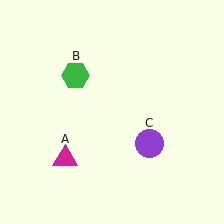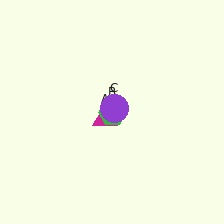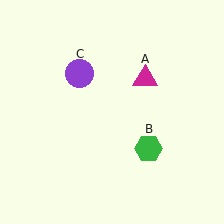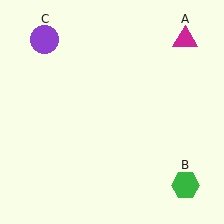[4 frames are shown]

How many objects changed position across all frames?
3 objects changed position: magenta triangle (object A), green hexagon (object B), purple circle (object C).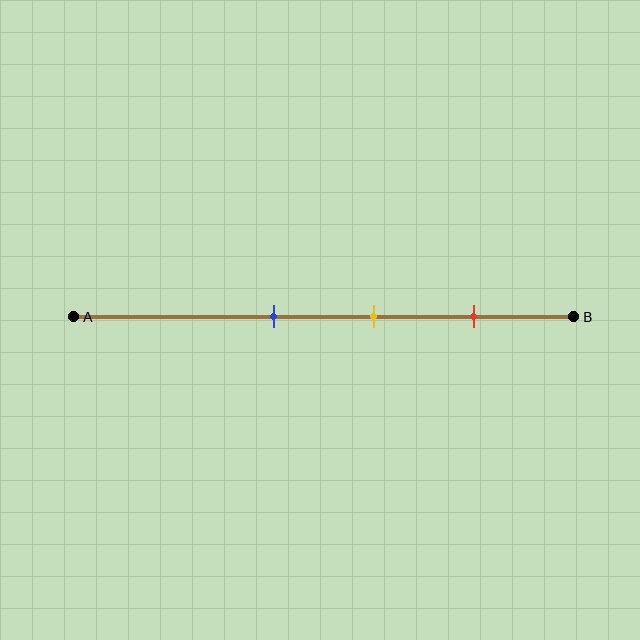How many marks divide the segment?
There are 3 marks dividing the segment.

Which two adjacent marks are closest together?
The blue and yellow marks are the closest adjacent pair.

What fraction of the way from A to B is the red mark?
The red mark is approximately 80% (0.8) of the way from A to B.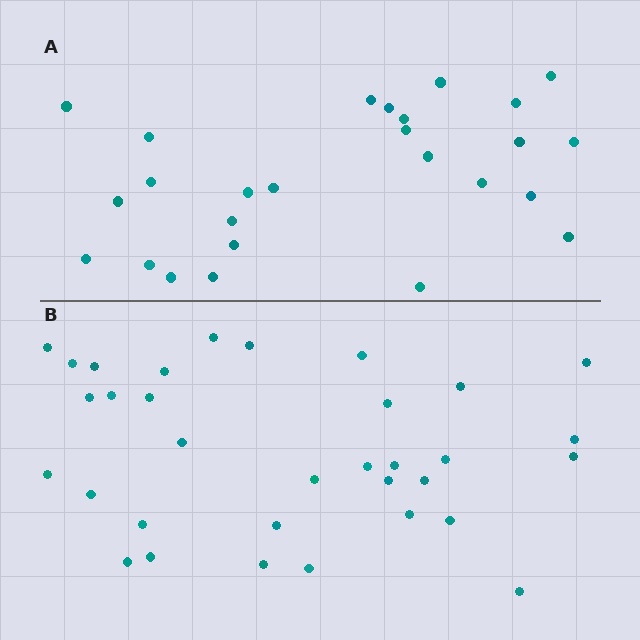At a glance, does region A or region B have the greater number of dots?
Region B (the bottom region) has more dots.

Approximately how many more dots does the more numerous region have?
Region B has roughly 8 or so more dots than region A.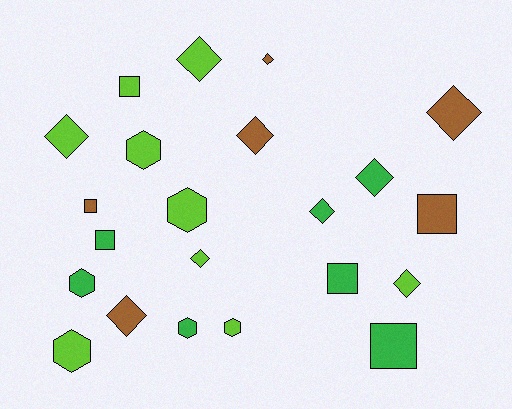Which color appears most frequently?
Lime, with 9 objects.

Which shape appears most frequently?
Diamond, with 10 objects.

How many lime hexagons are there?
There are 4 lime hexagons.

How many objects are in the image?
There are 22 objects.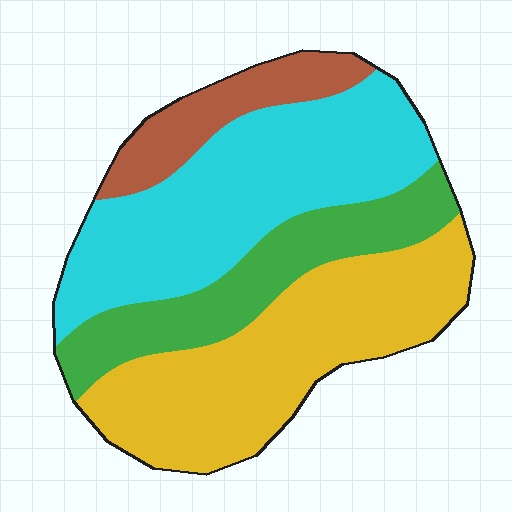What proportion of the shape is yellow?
Yellow covers about 35% of the shape.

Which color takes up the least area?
Brown, at roughly 10%.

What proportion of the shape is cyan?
Cyan takes up about one third (1/3) of the shape.